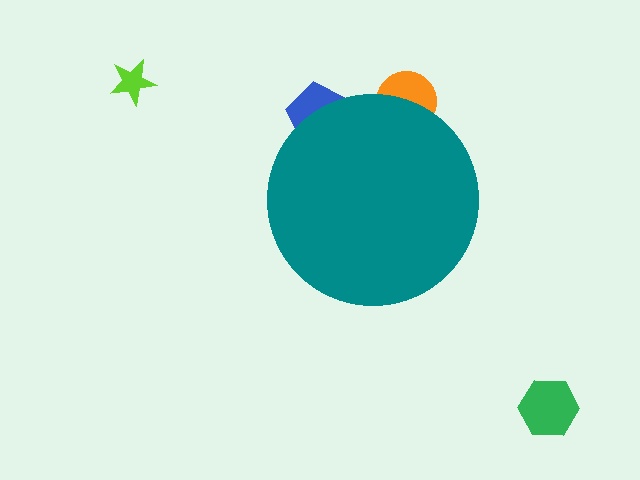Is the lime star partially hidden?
No, the lime star is fully visible.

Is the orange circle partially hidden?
Yes, the orange circle is partially hidden behind the teal circle.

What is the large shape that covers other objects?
A teal circle.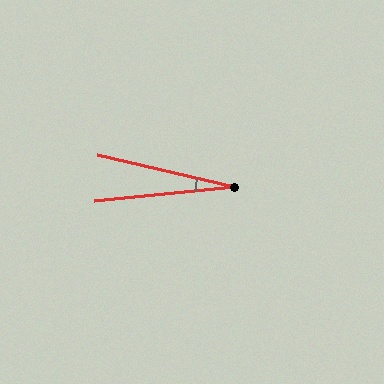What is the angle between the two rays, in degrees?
Approximately 19 degrees.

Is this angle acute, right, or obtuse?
It is acute.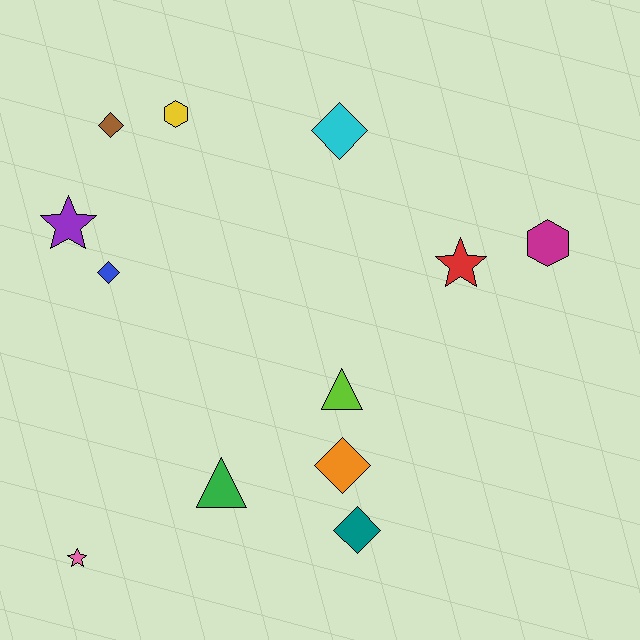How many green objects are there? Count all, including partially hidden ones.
There is 1 green object.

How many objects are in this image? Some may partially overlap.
There are 12 objects.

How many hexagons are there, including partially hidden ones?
There are 2 hexagons.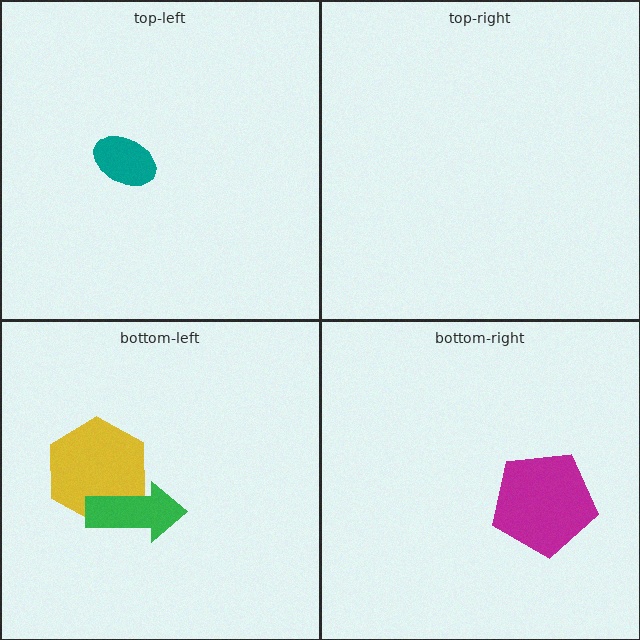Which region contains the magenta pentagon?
The bottom-right region.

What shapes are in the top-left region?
The teal ellipse.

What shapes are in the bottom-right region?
The magenta pentagon.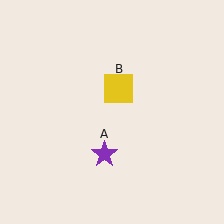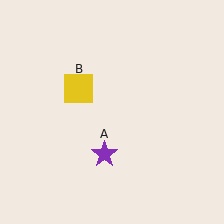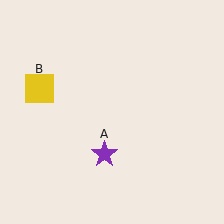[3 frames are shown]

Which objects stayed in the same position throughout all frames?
Purple star (object A) remained stationary.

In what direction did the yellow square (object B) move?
The yellow square (object B) moved left.